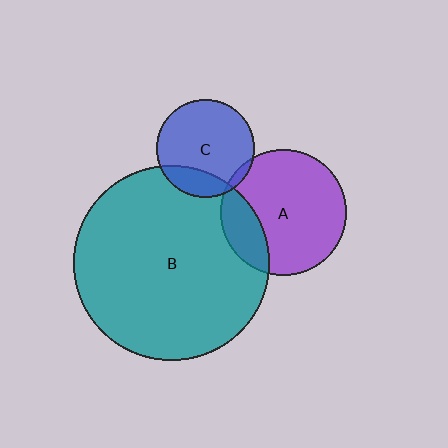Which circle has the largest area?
Circle B (teal).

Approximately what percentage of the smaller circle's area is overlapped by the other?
Approximately 20%.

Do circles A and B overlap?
Yes.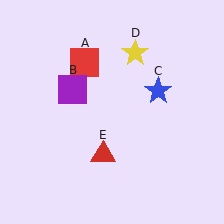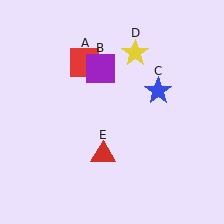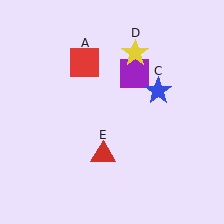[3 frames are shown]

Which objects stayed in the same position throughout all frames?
Red square (object A) and blue star (object C) and yellow star (object D) and red triangle (object E) remained stationary.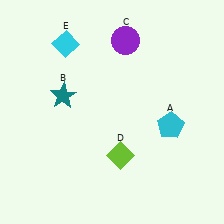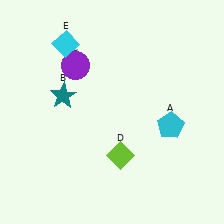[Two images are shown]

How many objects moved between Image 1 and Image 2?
1 object moved between the two images.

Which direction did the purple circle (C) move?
The purple circle (C) moved left.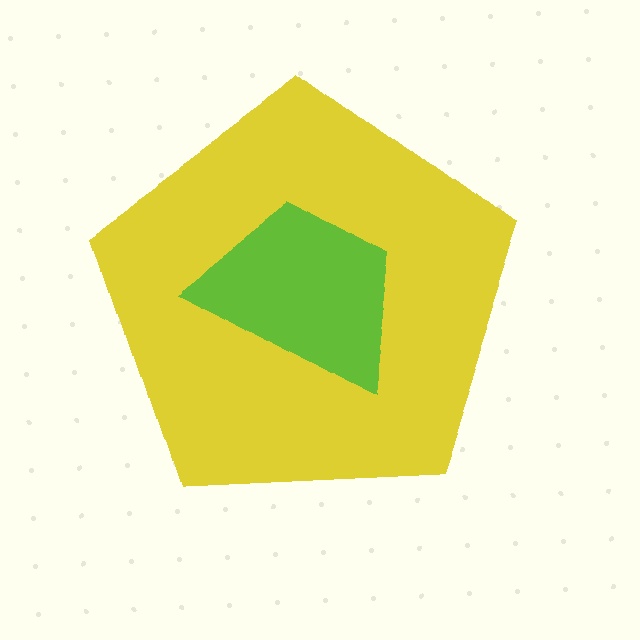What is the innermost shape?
The lime trapezoid.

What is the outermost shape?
The yellow pentagon.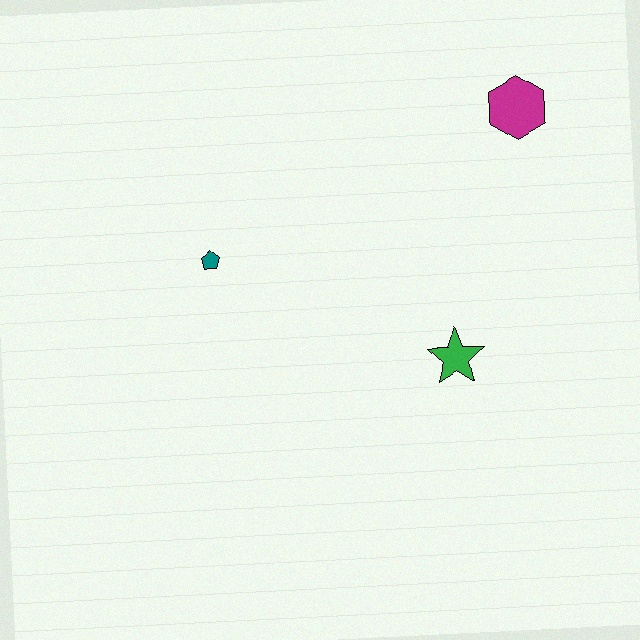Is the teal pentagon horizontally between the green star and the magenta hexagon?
No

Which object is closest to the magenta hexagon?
The green star is closest to the magenta hexagon.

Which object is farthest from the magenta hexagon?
The teal pentagon is farthest from the magenta hexagon.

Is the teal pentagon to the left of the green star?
Yes